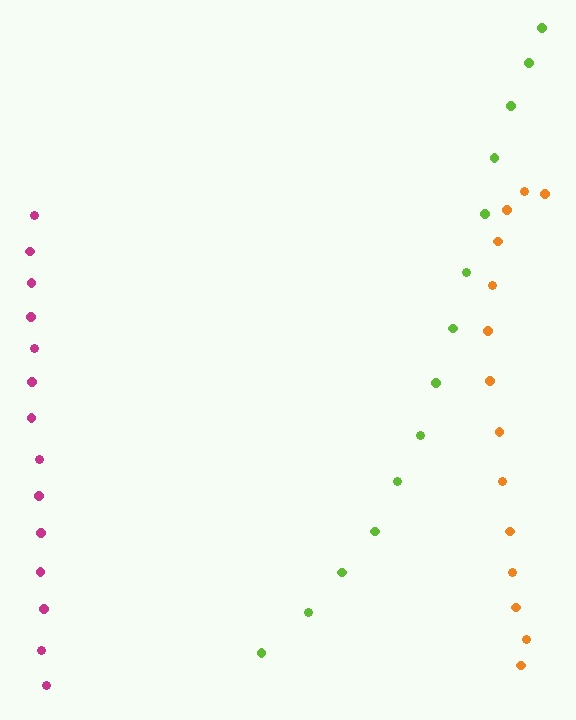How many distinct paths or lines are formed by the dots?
There are 3 distinct paths.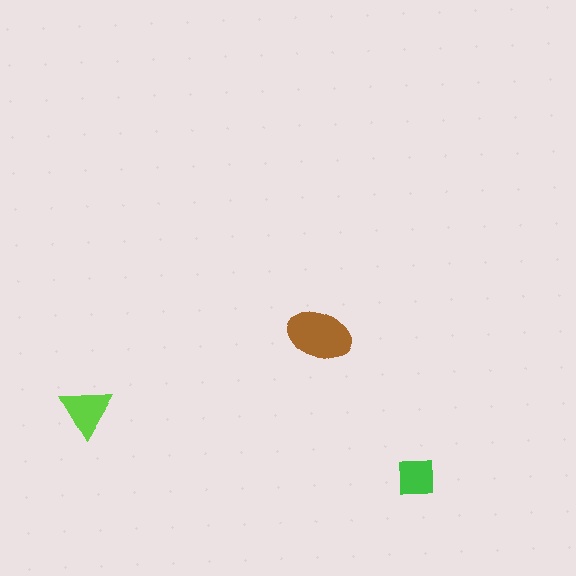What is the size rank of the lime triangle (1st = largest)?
2nd.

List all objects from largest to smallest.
The brown ellipse, the lime triangle, the green square.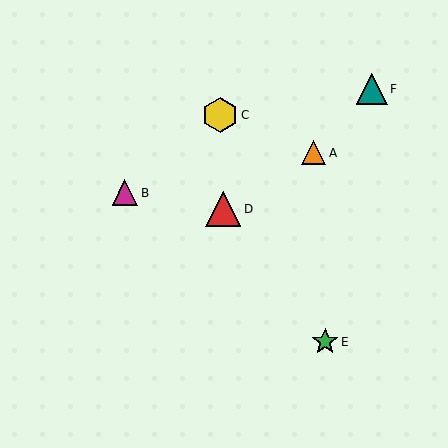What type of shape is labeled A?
Shape A is an orange triangle.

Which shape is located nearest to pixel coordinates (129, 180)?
The magenta triangle (labeled B) at (125, 193) is nearest to that location.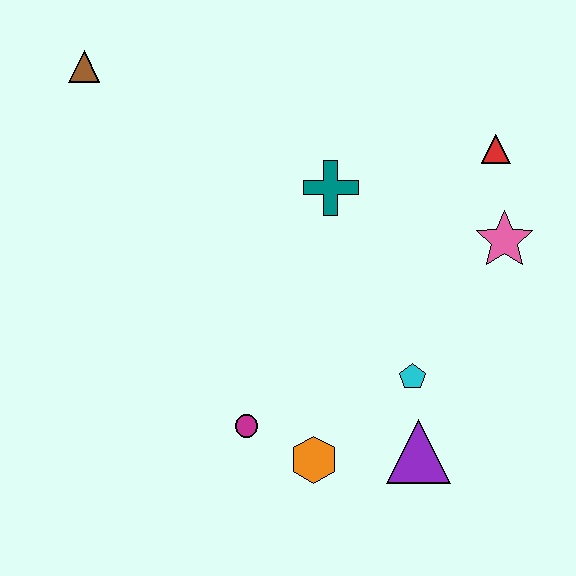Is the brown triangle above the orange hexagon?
Yes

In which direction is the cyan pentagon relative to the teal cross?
The cyan pentagon is below the teal cross.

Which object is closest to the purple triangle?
The cyan pentagon is closest to the purple triangle.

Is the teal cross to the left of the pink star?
Yes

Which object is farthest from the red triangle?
The brown triangle is farthest from the red triangle.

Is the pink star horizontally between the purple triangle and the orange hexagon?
No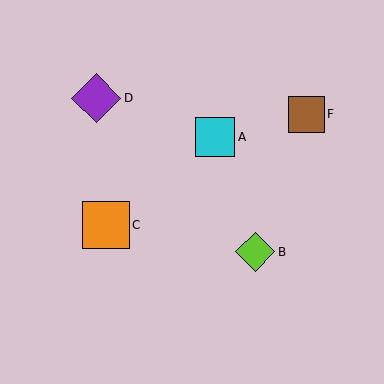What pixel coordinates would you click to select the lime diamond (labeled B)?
Click at (255, 252) to select the lime diamond B.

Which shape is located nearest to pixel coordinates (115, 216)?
The orange square (labeled C) at (106, 225) is nearest to that location.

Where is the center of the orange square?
The center of the orange square is at (106, 225).